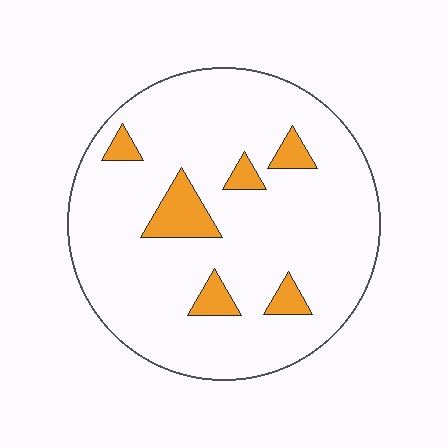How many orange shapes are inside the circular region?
6.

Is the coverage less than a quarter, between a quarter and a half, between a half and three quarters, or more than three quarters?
Less than a quarter.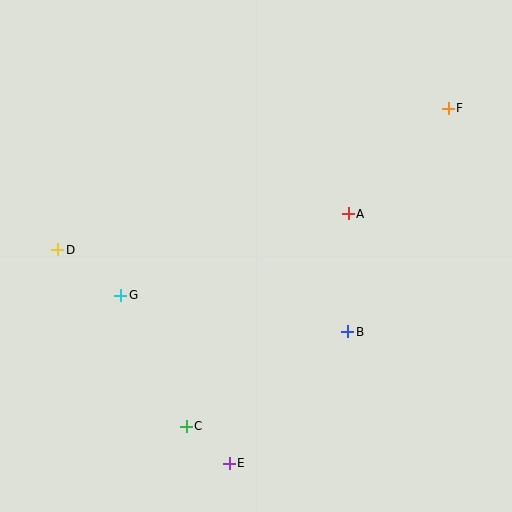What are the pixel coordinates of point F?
Point F is at (448, 108).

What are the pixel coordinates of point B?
Point B is at (348, 332).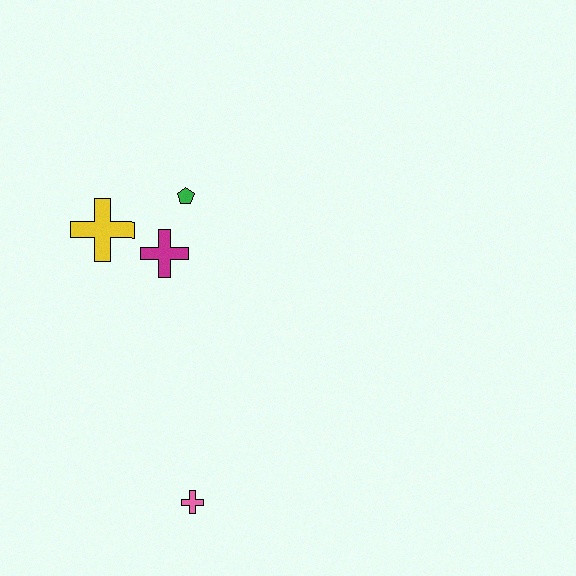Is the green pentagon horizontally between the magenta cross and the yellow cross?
No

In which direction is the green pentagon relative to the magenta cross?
The green pentagon is above the magenta cross.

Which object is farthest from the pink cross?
The green pentagon is farthest from the pink cross.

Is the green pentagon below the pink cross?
No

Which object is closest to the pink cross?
The magenta cross is closest to the pink cross.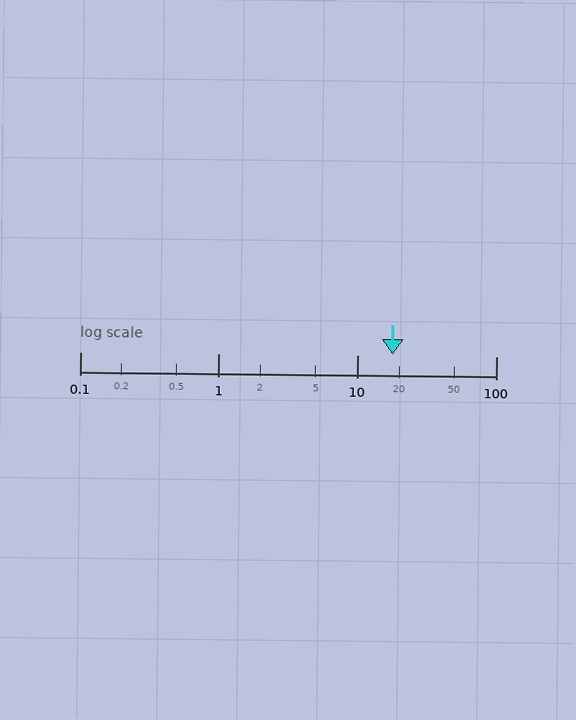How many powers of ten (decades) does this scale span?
The scale spans 3 decades, from 0.1 to 100.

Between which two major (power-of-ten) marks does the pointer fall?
The pointer is between 10 and 100.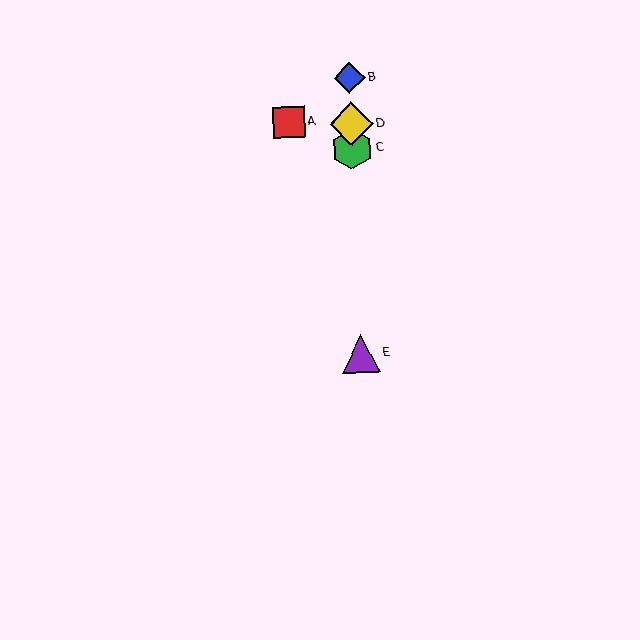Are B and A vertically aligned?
No, B is at x≈349 and A is at x≈289.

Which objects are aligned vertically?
Objects B, C, D, E are aligned vertically.